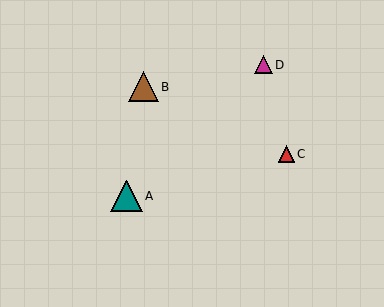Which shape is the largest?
The teal triangle (labeled A) is the largest.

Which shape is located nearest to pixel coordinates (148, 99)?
The brown triangle (labeled B) at (144, 87) is nearest to that location.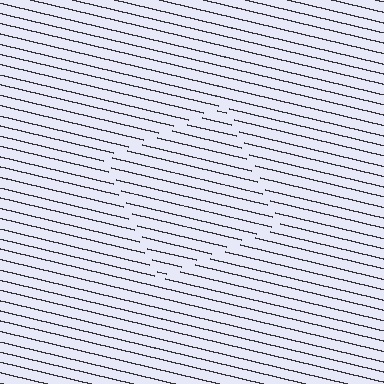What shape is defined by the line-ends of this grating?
An illusory square. The interior of the shape contains the same grating, shifted by half a period — the contour is defined by the phase discontinuity where line-ends from the inner and outer gratings abut.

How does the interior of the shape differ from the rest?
The interior of the shape contains the same grating, shifted by half a period — the contour is defined by the phase discontinuity where line-ends from the inner and outer gratings abut.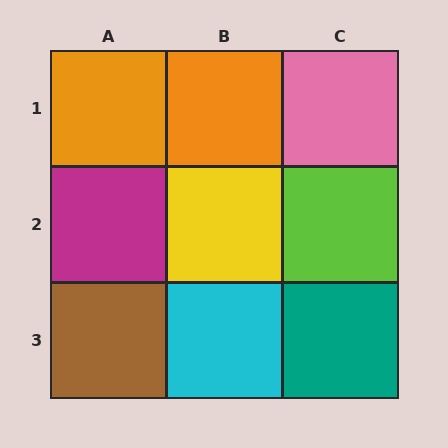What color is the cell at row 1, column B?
Orange.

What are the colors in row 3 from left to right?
Brown, cyan, teal.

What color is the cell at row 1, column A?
Orange.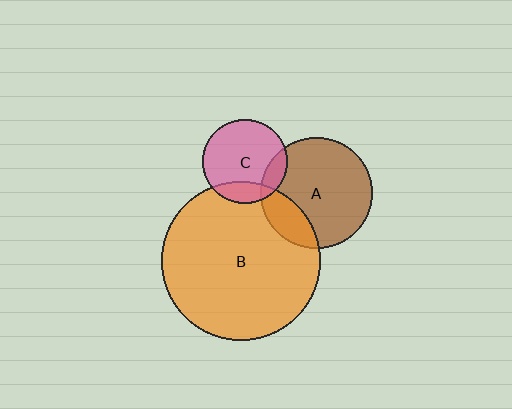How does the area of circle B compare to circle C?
Approximately 3.5 times.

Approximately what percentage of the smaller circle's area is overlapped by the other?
Approximately 20%.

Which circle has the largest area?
Circle B (orange).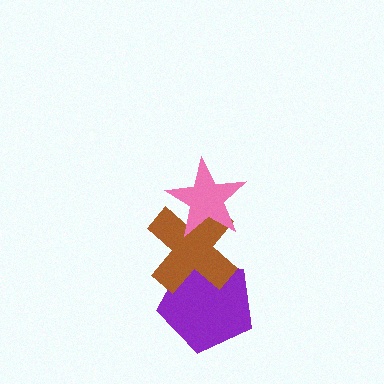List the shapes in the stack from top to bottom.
From top to bottom: the pink star, the brown cross, the purple pentagon.